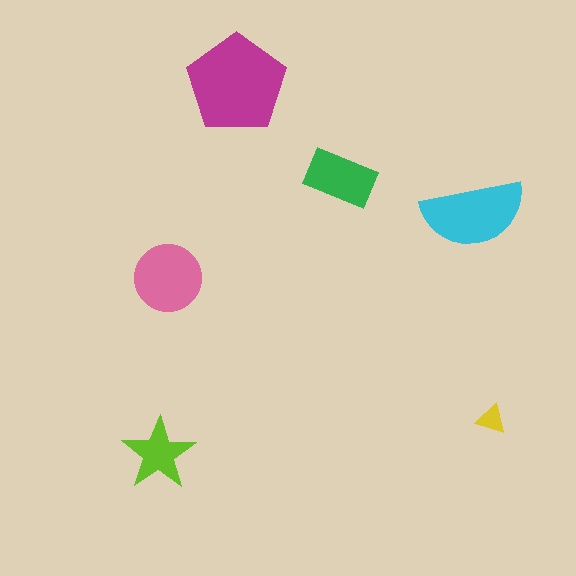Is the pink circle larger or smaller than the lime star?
Larger.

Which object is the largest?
The magenta pentagon.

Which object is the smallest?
The yellow triangle.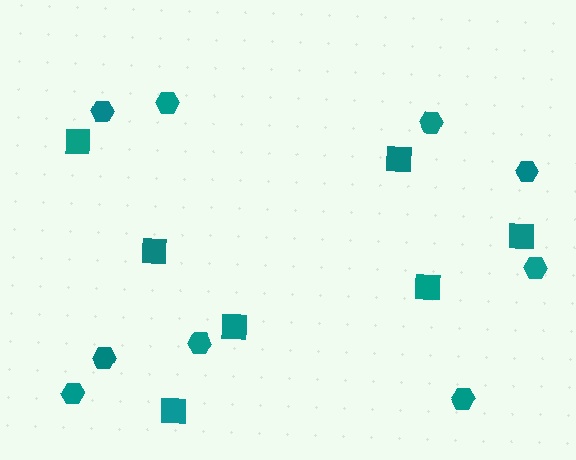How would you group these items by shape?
There are 2 groups: one group of squares (7) and one group of hexagons (9).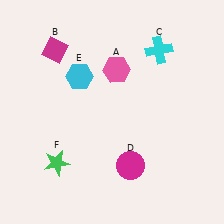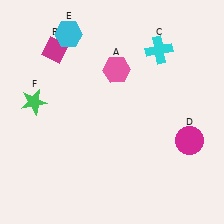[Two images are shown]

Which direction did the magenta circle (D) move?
The magenta circle (D) moved right.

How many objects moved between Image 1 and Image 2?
3 objects moved between the two images.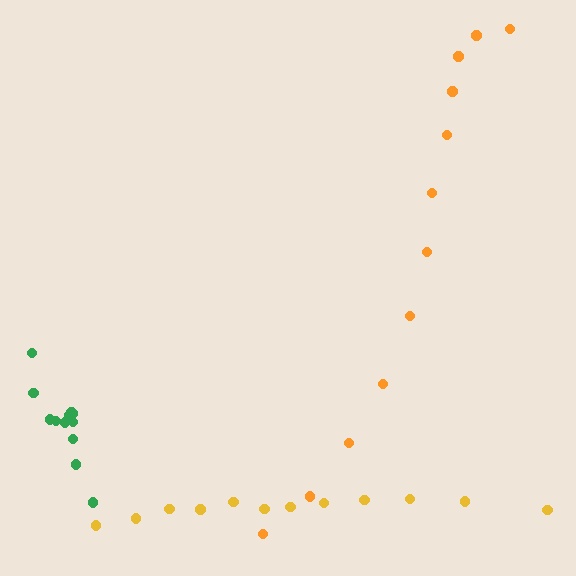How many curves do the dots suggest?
There are 3 distinct paths.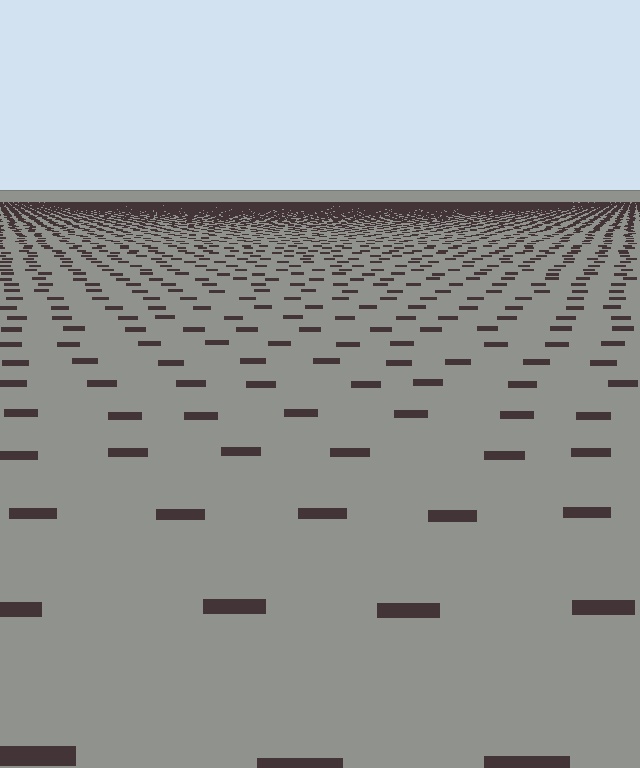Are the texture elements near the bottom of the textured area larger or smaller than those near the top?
Larger. Near the bottom, elements are closer to the viewer and appear at a bigger on-screen size.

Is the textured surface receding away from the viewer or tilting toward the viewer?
The surface is receding away from the viewer. Texture elements get smaller and denser toward the top.